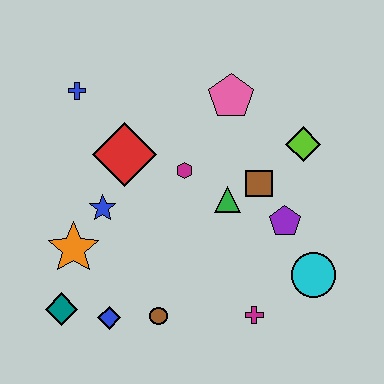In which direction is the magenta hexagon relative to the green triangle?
The magenta hexagon is to the left of the green triangle.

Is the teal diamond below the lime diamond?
Yes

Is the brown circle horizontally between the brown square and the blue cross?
Yes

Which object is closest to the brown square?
The green triangle is closest to the brown square.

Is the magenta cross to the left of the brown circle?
No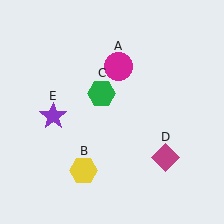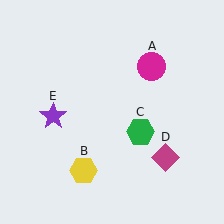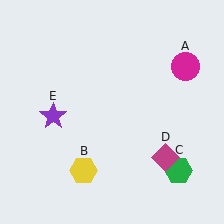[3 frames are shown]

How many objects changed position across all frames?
2 objects changed position: magenta circle (object A), green hexagon (object C).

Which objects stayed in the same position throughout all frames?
Yellow hexagon (object B) and magenta diamond (object D) and purple star (object E) remained stationary.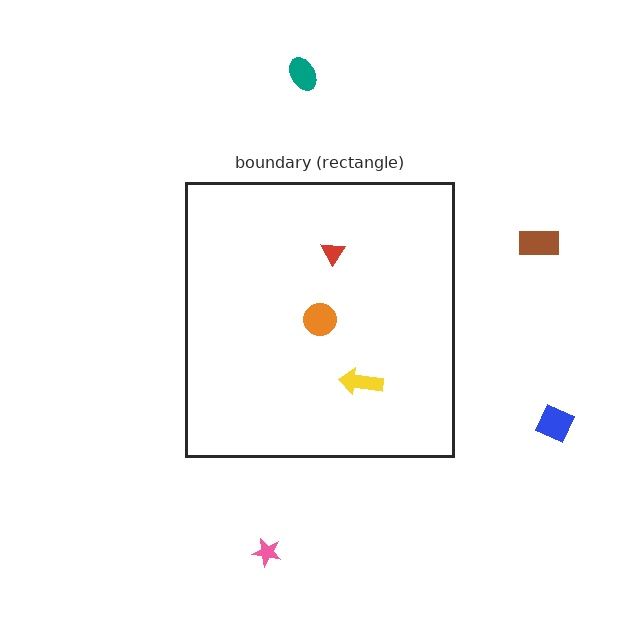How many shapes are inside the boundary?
3 inside, 4 outside.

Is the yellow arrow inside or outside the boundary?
Inside.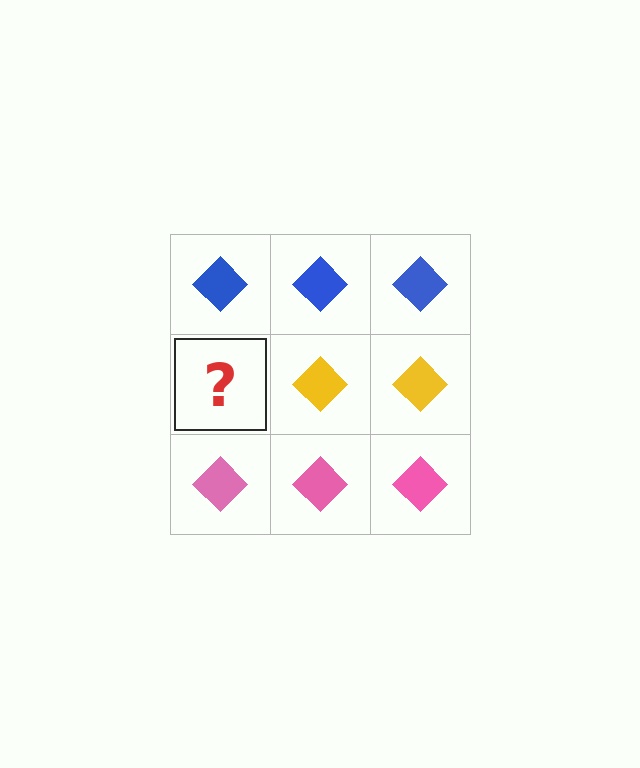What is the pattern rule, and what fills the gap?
The rule is that each row has a consistent color. The gap should be filled with a yellow diamond.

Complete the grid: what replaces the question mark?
The question mark should be replaced with a yellow diamond.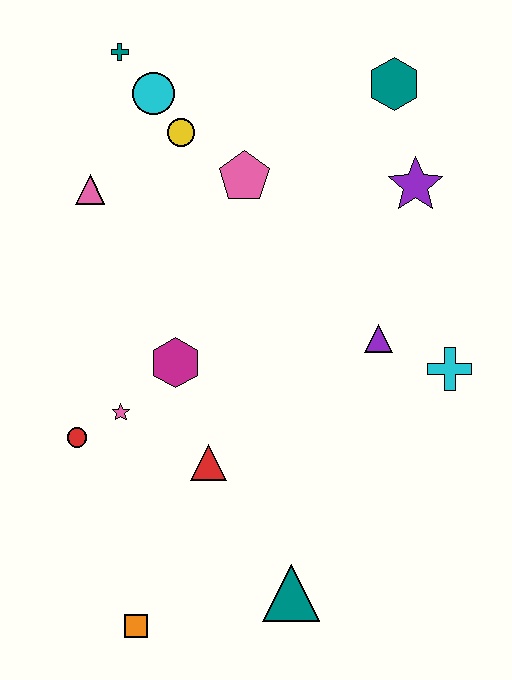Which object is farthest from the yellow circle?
The orange square is farthest from the yellow circle.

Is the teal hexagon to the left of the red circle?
No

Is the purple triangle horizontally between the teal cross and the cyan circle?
No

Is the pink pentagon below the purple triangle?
No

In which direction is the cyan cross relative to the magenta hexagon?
The cyan cross is to the right of the magenta hexagon.